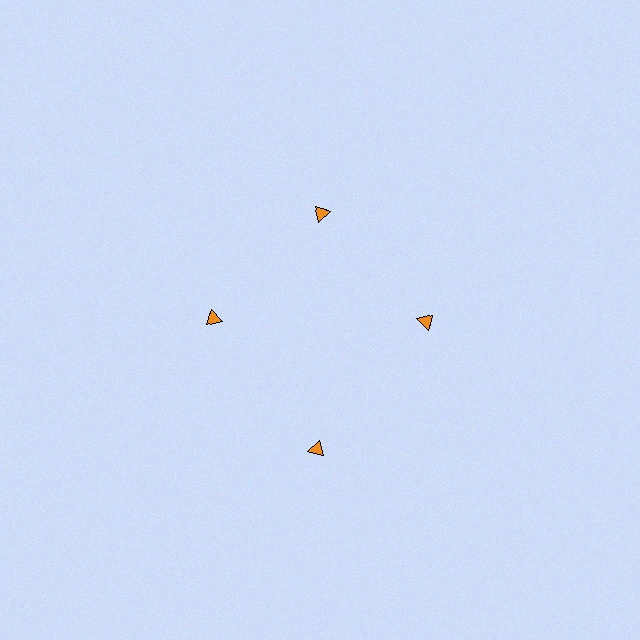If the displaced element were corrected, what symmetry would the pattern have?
It would have 4-fold rotational symmetry — the pattern would map onto itself every 90 degrees.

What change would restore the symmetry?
The symmetry would be restored by moving it inward, back onto the ring so that all 4 triangles sit at equal angles and equal distance from the center.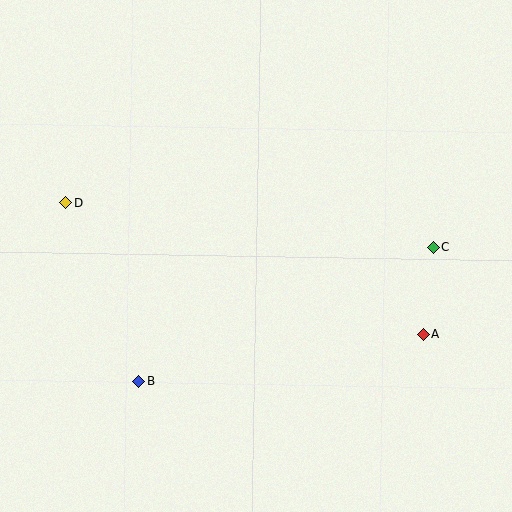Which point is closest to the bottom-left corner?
Point B is closest to the bottom-left corner.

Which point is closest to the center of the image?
Point B at (138, 381) is closest to the center.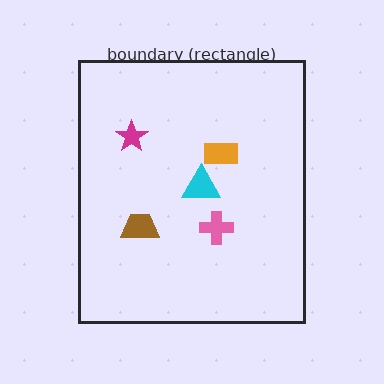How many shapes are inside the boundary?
5 inside, 0 outside.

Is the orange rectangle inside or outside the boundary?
Inside.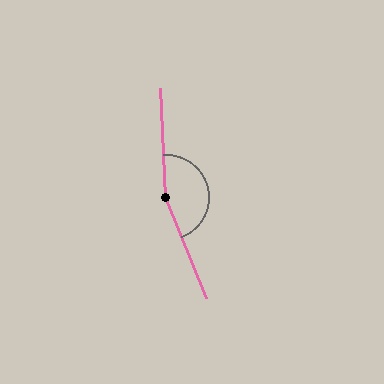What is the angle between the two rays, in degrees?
Approximately 161 degrees.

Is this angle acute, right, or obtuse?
It is obtuse.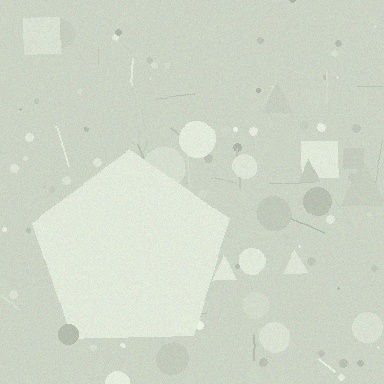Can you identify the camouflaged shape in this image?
The camouflaged shape is a pentagon.